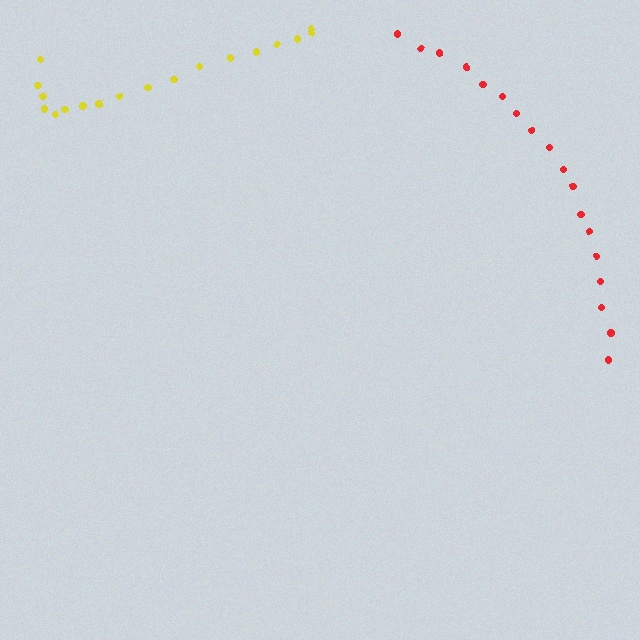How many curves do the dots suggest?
There are 2 distinct paths.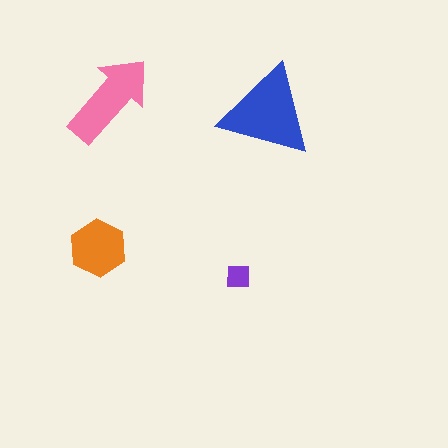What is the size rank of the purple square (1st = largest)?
4th.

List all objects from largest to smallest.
The blue triangle, the pink arrow, the orange hexagon, the purple square.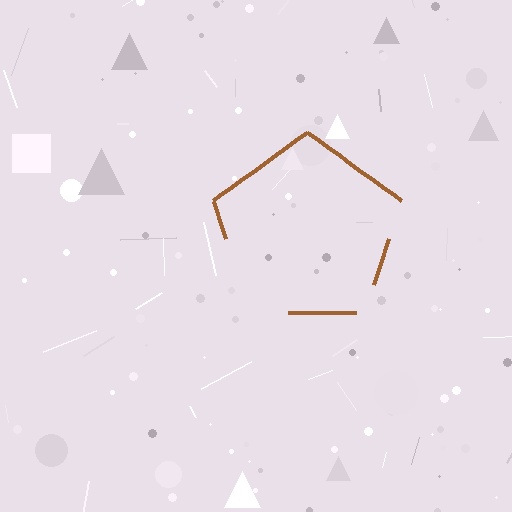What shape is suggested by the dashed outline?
The dashed outline suggests a pentagon.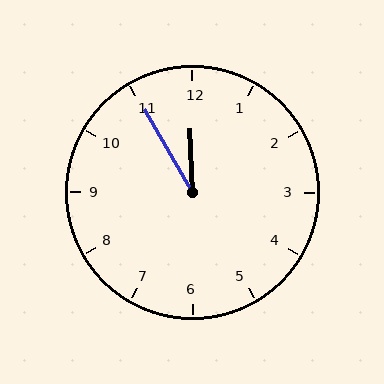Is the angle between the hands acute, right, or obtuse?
It is acute.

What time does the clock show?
11:55.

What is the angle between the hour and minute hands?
Approximately 28 degrees.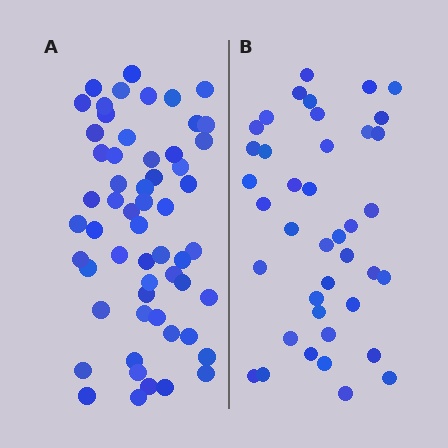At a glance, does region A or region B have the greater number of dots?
Region A (the left region) has more dots.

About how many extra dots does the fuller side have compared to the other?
Region A has approximately 15 more dots than region B.